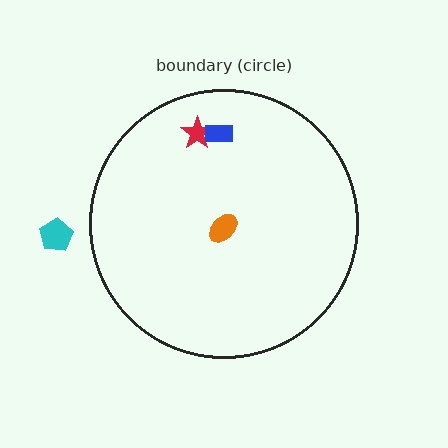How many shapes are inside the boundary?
3 inside, 1 outside.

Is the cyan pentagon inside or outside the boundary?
Outside.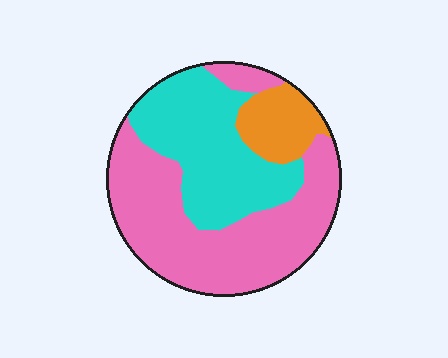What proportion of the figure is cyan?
Cyan covers roughly 35% of the figure.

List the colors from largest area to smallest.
From largest to smallest: pink, cyan, orange.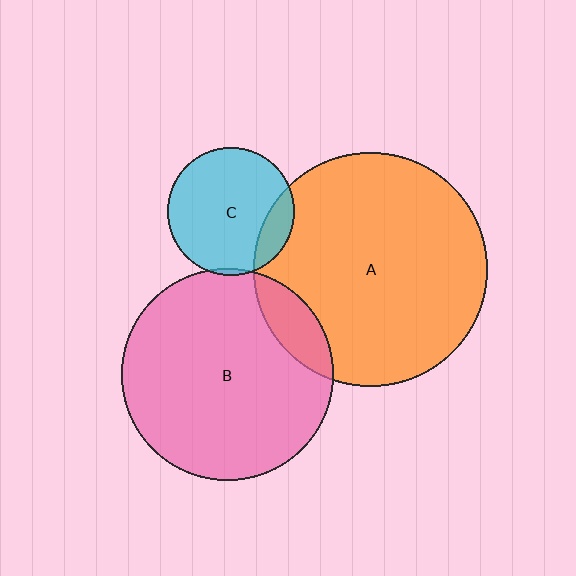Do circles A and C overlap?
Yes.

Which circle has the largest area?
Circle A (orange).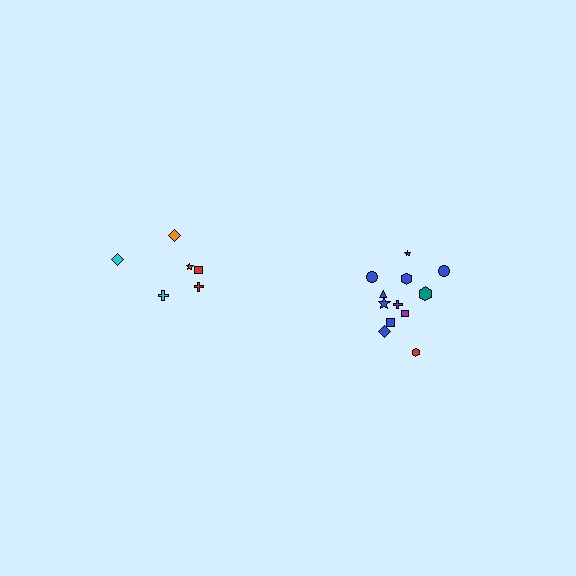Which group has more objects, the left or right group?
The right group.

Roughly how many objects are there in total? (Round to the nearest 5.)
Roughly 20 objects in total.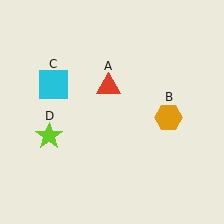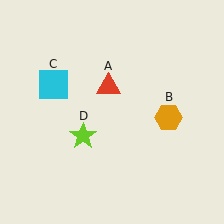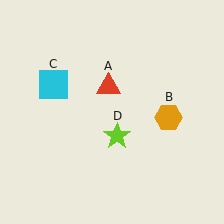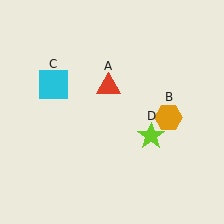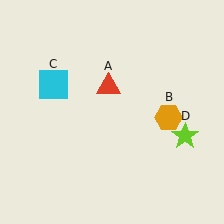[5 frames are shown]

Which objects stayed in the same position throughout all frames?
Red triangle (object A) and orange hexagon (object B) and cyan square (object C) remained stationary.